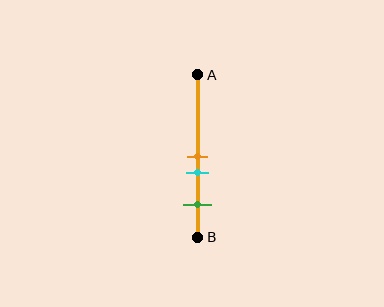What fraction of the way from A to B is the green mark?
The green mark is approximately 80% (0.8) of the way from A to B.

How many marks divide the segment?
There are 3 marks dividing the segment.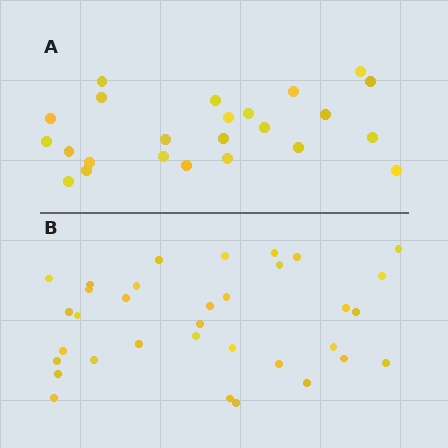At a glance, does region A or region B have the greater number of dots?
Region B (the bottom region) has more dots.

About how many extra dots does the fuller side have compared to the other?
Region B has roughly 10 or so more dots than region A.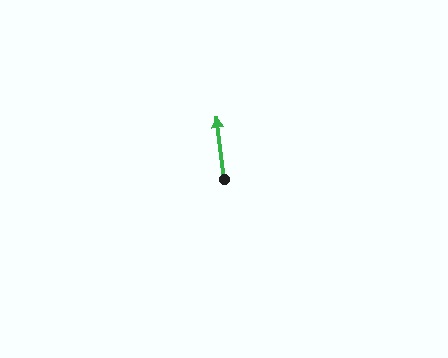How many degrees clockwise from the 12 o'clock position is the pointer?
Approximately 353 degrees.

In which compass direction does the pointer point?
North.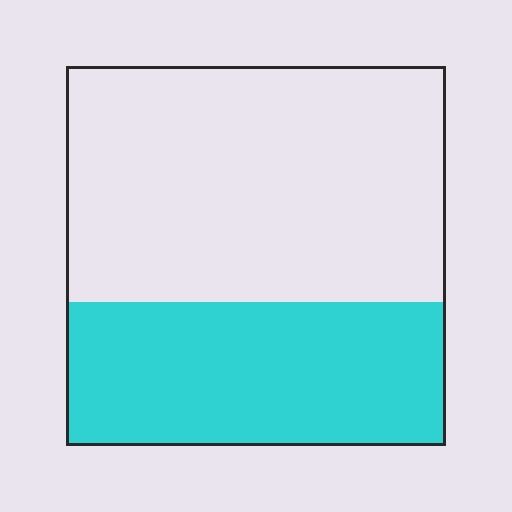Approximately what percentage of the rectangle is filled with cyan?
Approximately 40%.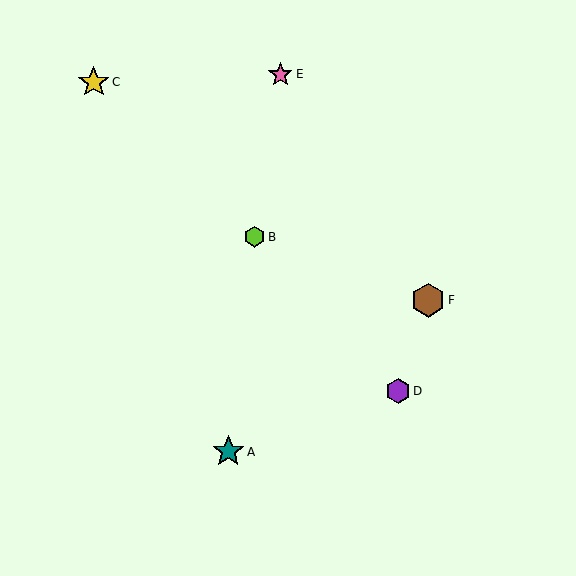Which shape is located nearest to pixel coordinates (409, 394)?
The purple hexagon (labeled D) at (398, 391) is nearest to that location.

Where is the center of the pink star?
The center of the pink star is at (280, 74).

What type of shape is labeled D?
Shape D is a purple hexagon.